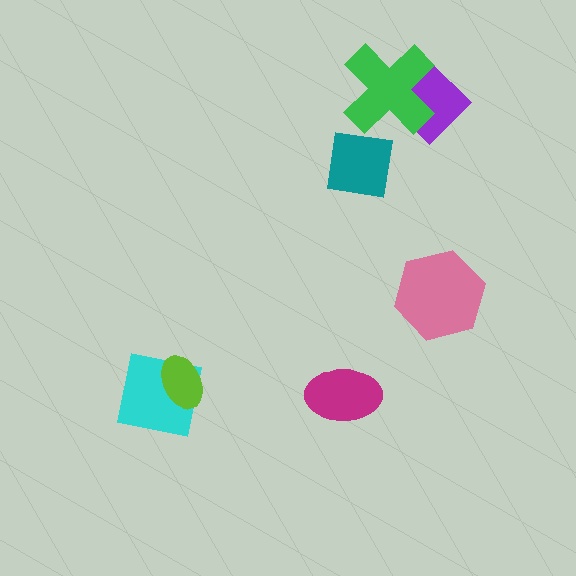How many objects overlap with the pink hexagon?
0 objects overlap with the pink hexagon.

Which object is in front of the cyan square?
The lime ellipse is in front of the cyan square.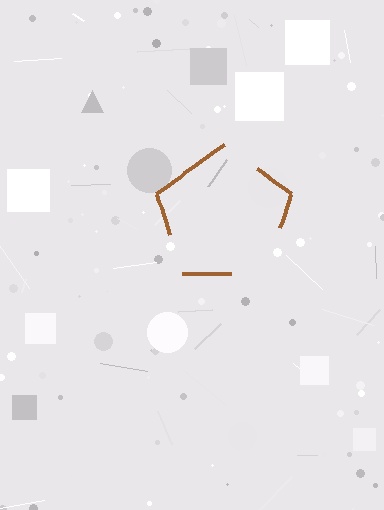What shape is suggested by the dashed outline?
The dashed outline suggests a pentagon.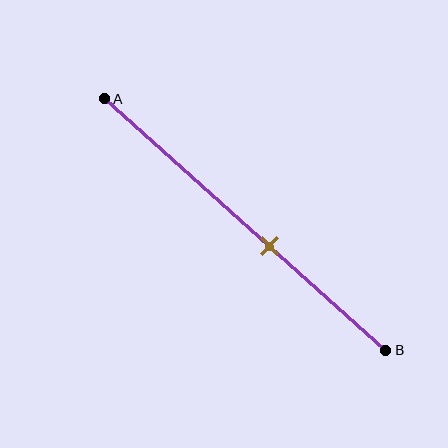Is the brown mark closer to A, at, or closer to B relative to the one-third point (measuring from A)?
The brown mark is closer to point B than the one-third point of segment AB.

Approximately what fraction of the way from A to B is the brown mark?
The brown mark is approximately 60% of the way from A to B.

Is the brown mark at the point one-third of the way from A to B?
No, the mark is at about 60% from A, not at the 33% one-third point.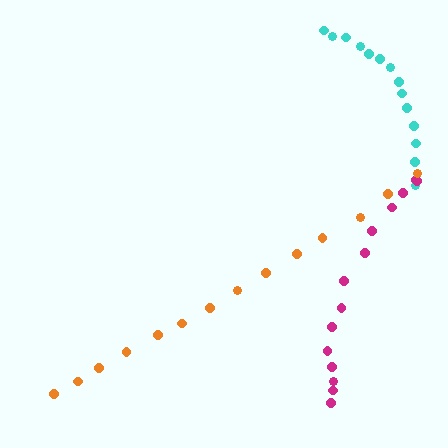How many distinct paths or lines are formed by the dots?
There are 3 distinct paths.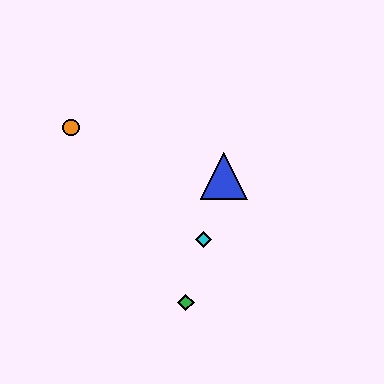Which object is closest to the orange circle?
The blue triangle is closest to the orange circle.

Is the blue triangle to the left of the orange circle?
No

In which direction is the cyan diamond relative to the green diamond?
The cyan diamond is above the green diamond.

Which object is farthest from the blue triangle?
The orange circle is farthest from the blue triangle.